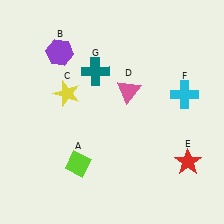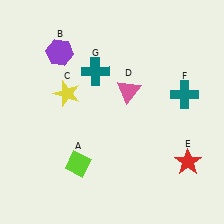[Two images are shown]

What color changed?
The cross (F) changed from cyan in Image 1 to teal in Image 2.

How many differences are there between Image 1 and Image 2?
There is 1 difference between the two images.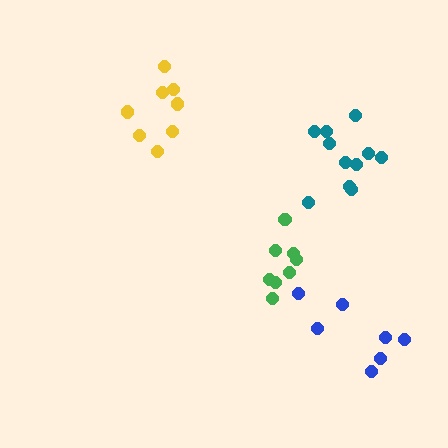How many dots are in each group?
Group 1: 11 dots, Group 2: 8 dots, Group 3: 7 dots, Group 4: 8 dots (34 total).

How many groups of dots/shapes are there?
There are 4 groups.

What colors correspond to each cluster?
The clusters are colored: teal, green, blue, yellow.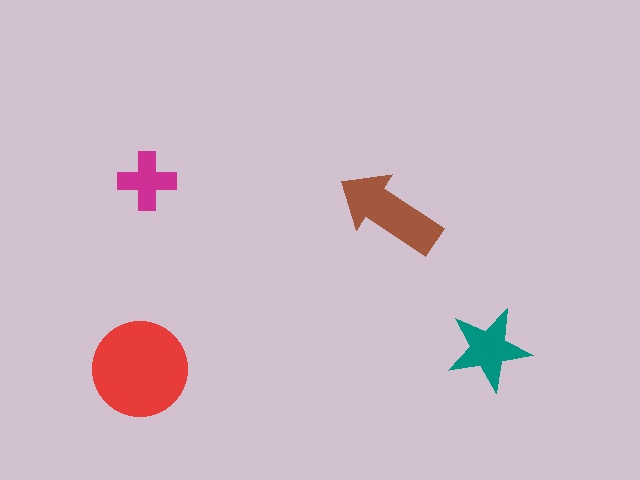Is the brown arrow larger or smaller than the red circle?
Smaller.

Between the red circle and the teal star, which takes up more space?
The red circle.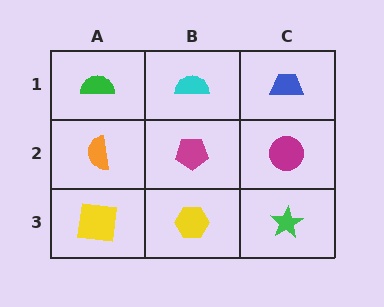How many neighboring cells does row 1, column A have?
2.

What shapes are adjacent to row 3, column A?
An orange semicircle (row 2, column A), a yellow hexagon (row 3, column B).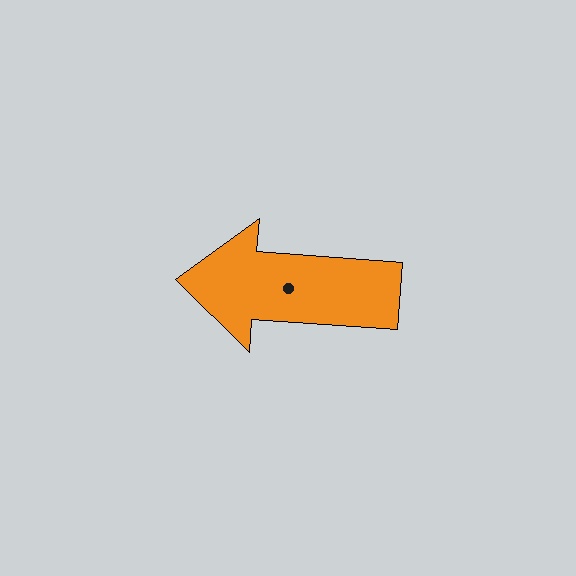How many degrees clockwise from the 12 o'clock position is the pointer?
Approximately 274 degrees.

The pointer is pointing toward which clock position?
Roughly 9 o'clock.